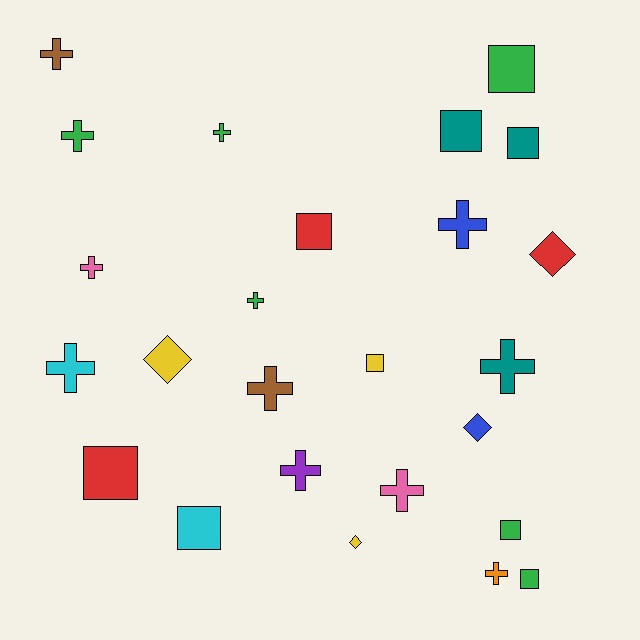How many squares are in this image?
There are 9 squares.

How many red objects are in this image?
There are 3 red objects.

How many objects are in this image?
There are 25 objects.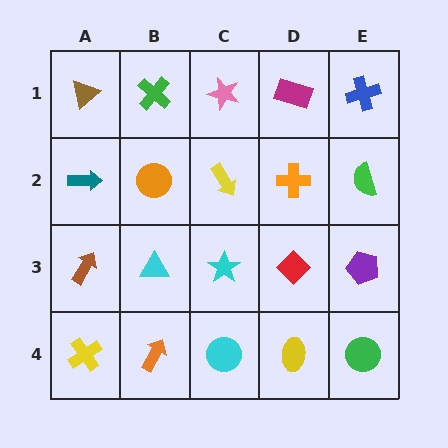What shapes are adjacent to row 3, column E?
A green semicircle (row 2, column E), a green circle (row 4, column E), a red diamond (row 3, column D).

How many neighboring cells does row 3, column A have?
3.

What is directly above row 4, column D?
A red diamond.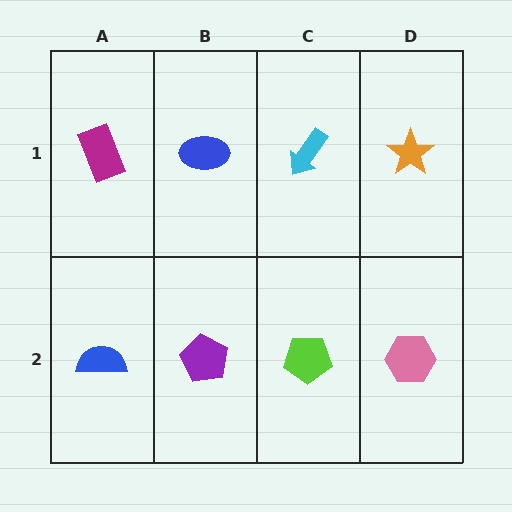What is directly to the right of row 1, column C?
An orange star.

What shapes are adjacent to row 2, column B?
A blue ellipse (row 1, column B), a blue semicircle (row 2, column A), a lime pentagon (row 2, column C).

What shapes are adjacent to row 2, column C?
A cyan arrow (row 1, column C), a purple pentagon (row 2, column B), a pink hexagon (row 2, column D).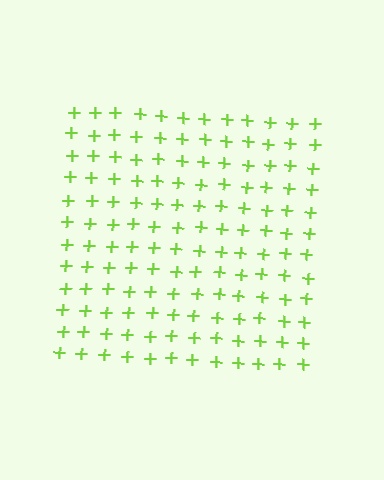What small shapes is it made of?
It is made of small plus signs.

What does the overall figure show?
The overall figure shows a square.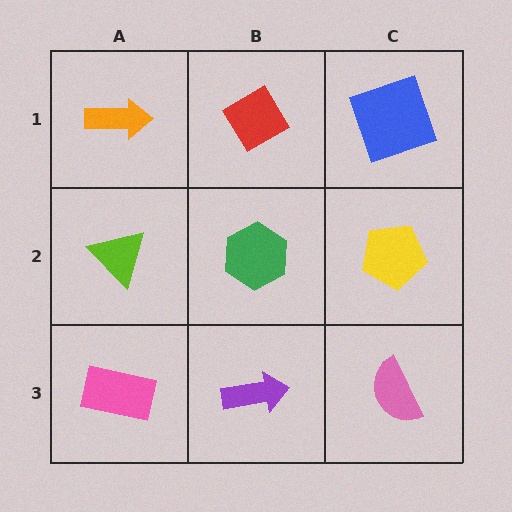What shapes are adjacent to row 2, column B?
A red diamond (row 1, column B), a purple arrow (row 3, column B), a lime triangle (row 2, column A), a yellow pentagon (row 2, column C).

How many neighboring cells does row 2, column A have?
3.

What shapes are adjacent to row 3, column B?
A green hexagon (row 2, column B), a pink rectangle (row 3, column A), a pink semicircle (row 3, column C).